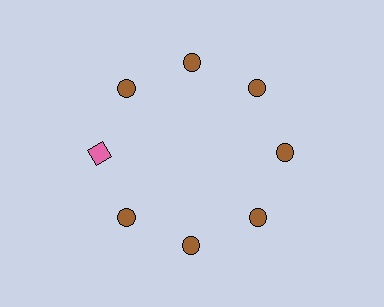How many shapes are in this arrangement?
There are 8 shapes arranged in a ring pattern.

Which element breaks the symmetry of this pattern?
The pink square at roughly the 9 o'clock position breaks the symmetry. All other shapes are brown circles.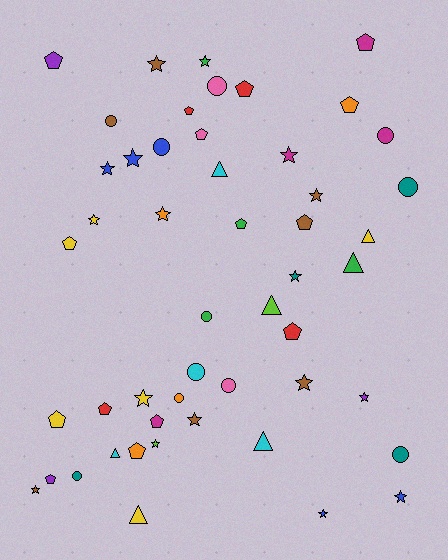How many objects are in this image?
There are 50 objects.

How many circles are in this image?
There are 11 circles.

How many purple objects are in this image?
There are 3 purple objects.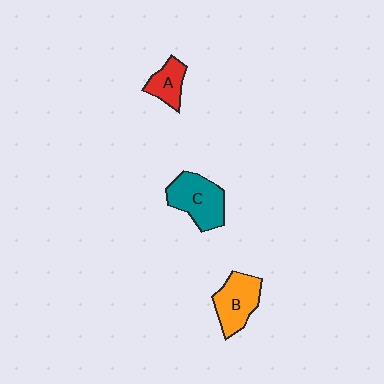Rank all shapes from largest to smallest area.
From largest to smallest: C (teal), B (orange), A (red).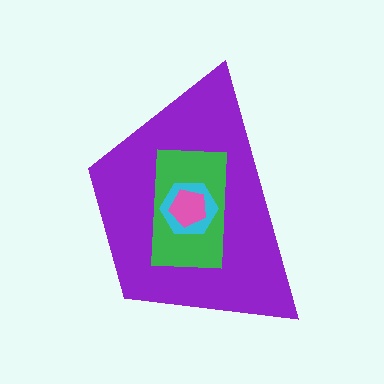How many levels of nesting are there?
4.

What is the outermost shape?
The purple trapezoid.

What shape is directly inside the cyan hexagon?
The pink pentagon.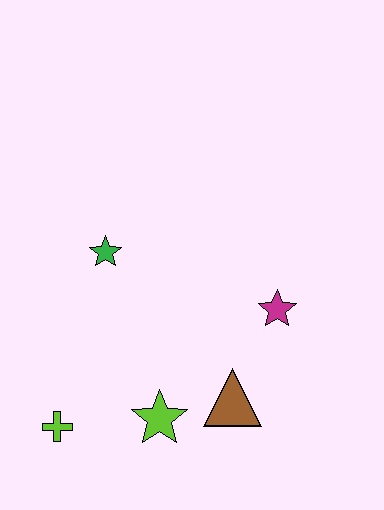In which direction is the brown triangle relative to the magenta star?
The brown triangle is below the magenta star.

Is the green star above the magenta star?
Yes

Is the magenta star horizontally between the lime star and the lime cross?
No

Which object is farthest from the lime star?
The green star is farthest from the lime star.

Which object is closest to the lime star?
The brown triangle is closest to the lime star.